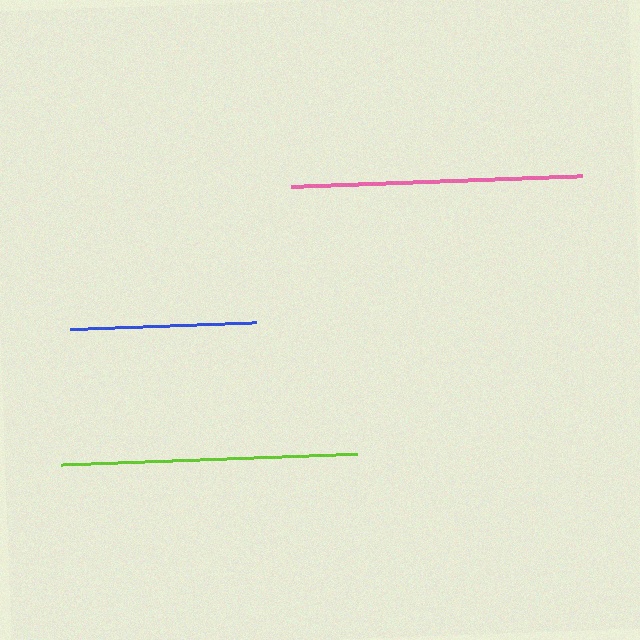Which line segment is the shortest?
The blue line is the shortest at approximately 186 pixels.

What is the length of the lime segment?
The lime segment is approximately 297 pixels long.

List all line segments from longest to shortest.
From longest to shortest: lime, pink, blue.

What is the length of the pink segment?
The pink segment is approximately 291 pixels long.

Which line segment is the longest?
The lime line is the longest at approximately 297 pixels.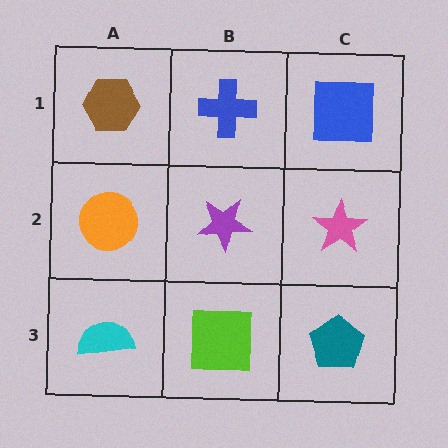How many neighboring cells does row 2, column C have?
3.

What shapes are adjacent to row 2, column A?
A brown hexagon (row 1, column A), a cyan semicircle (row 3, column A), a purple star (row 2, column B).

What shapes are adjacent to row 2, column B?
A blue cross (row 1, column B), a lime square (row 3, column B), an orange circle (row 2, column A), a pink star (row 2, column C).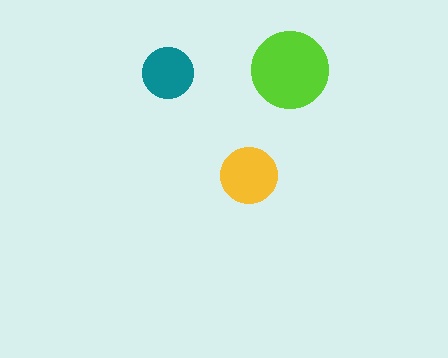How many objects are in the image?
There are 3 objects in the image.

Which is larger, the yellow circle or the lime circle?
The lime one.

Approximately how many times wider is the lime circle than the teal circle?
About 1.5 times wider.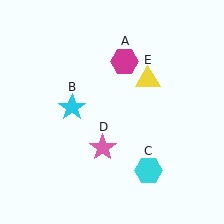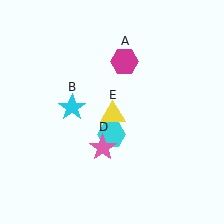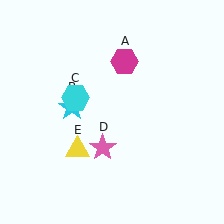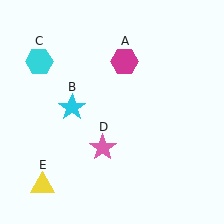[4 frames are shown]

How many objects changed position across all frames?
2 objects changed position: cyan hexagon (object C), yellow triangle (object E).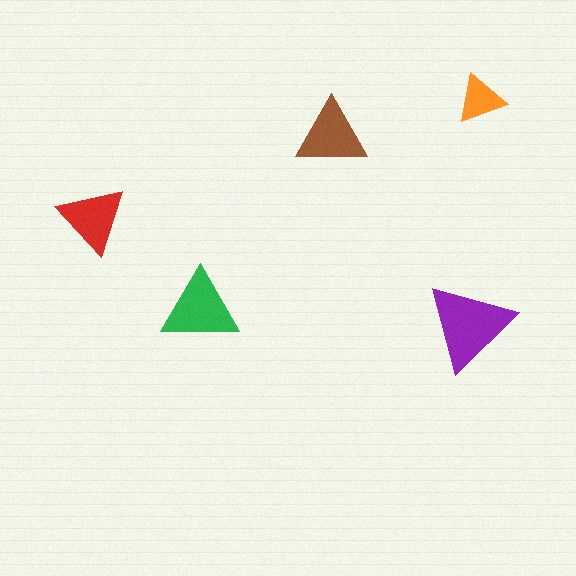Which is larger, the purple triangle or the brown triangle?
The purple one.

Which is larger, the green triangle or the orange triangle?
The green one.